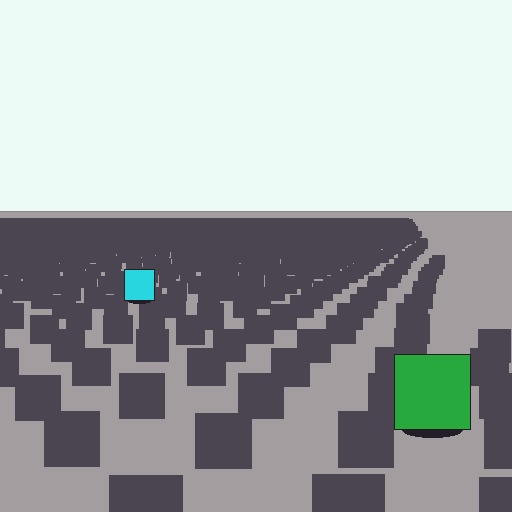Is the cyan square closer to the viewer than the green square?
No. The green square is closer — you can tell from the texture gradient: the ground texture is coarser near it.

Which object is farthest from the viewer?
The cyan square is farthest from the viewer. It appears smaller and the ground texture around it is denser.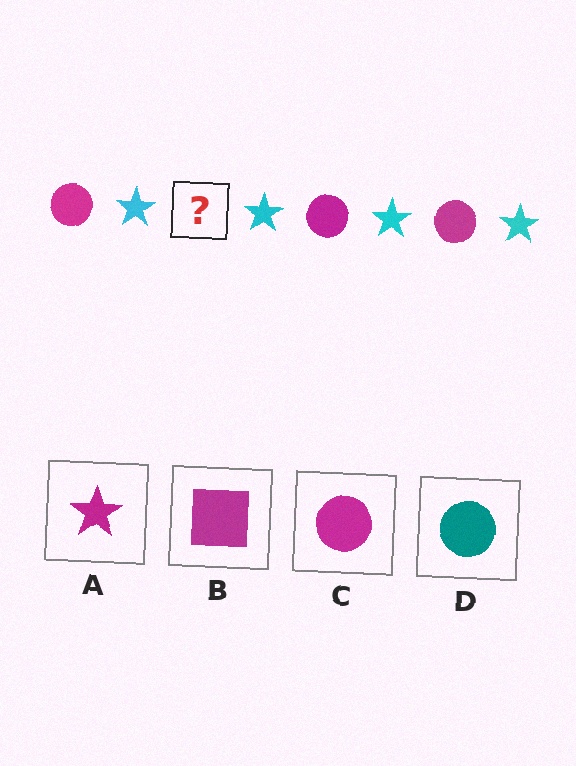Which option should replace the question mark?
Option C.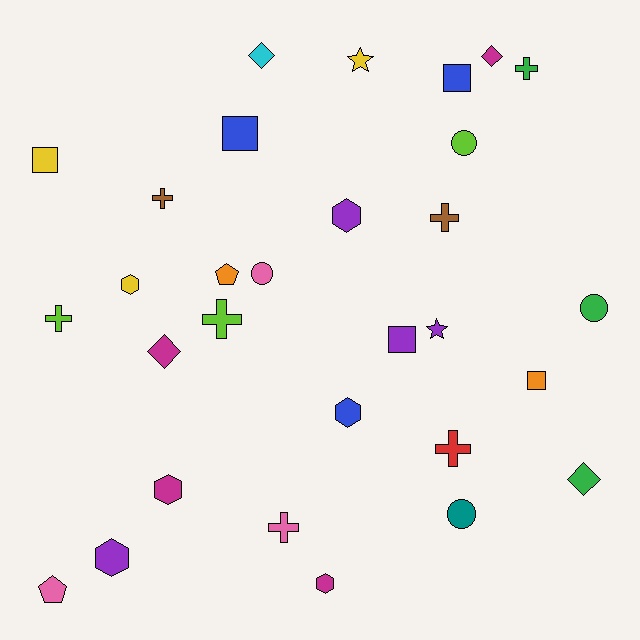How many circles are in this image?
There are 4 circles.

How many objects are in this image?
There are 30 objects.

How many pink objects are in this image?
There are 3 pink objects.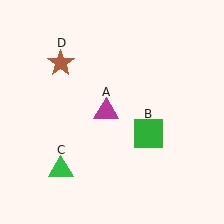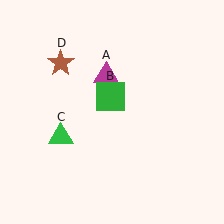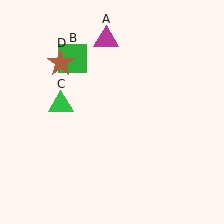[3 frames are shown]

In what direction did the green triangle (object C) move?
The green triangle (object C) moved up.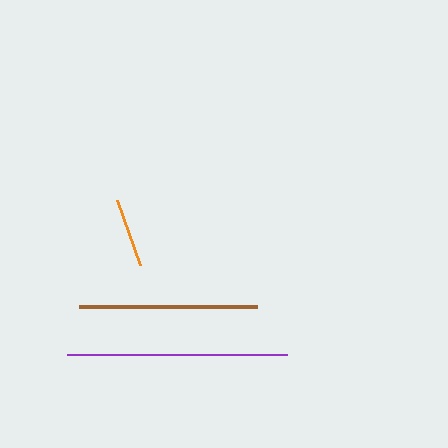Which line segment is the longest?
The purple line is the longest at approximately 220 pixels.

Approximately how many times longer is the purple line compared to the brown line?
The purple line is approximately 1.2 times the length of the brown line.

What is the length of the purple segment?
The purple segment is approximately 220 pixels long.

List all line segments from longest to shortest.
From longest to shortest: purple, brown, orange.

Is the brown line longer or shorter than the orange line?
The brown line is longer than the orange line.